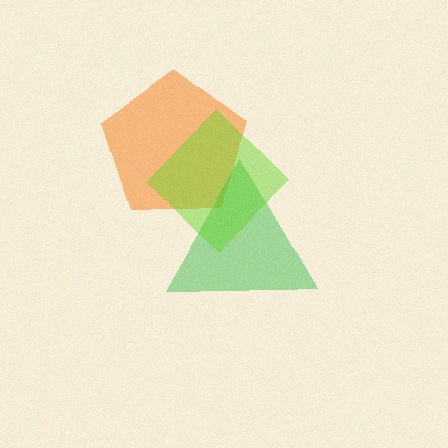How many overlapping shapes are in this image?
There are 3 overlapping shapes in the image.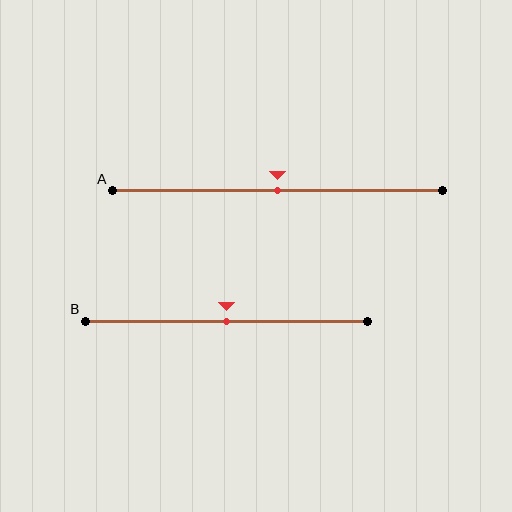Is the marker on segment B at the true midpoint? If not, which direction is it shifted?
Yes, the marker on segment B is at the true midpoint.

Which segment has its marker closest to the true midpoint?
Segment A has its marker closest to the true midpoint.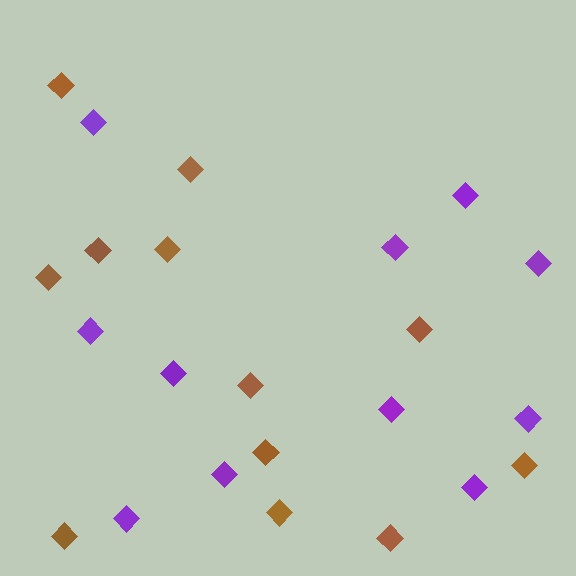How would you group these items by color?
There are 2 groups: one group of purple diamonds (11) and one group of brown diamonds (12).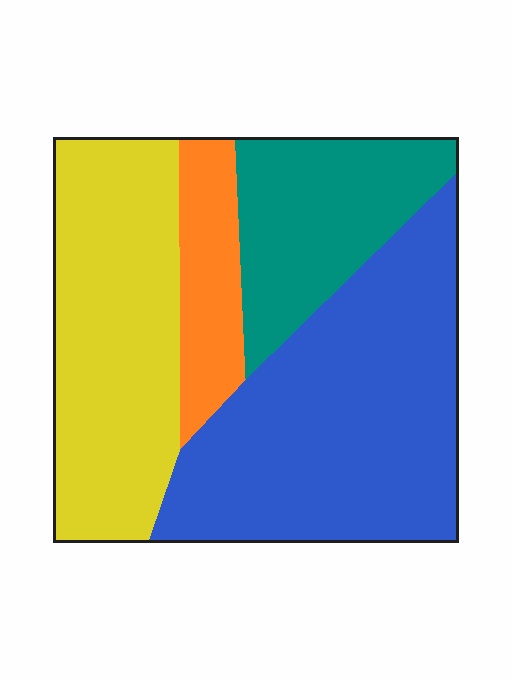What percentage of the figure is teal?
Teal takes up about one fifth (1/5) of the figure.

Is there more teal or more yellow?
Yellow.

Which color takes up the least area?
Orange, at roughly 10%.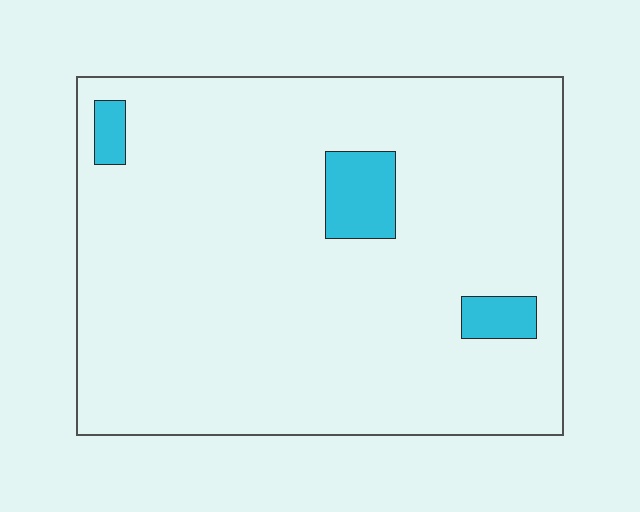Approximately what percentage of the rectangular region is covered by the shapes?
Approximately 5%.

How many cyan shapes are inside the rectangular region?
3.